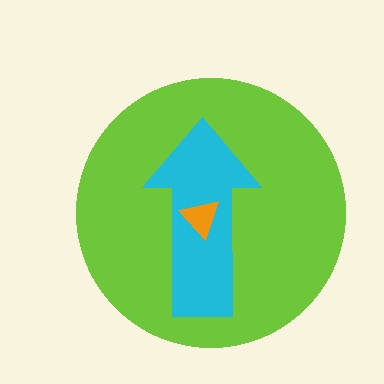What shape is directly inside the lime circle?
The cyan arrow.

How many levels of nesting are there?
3.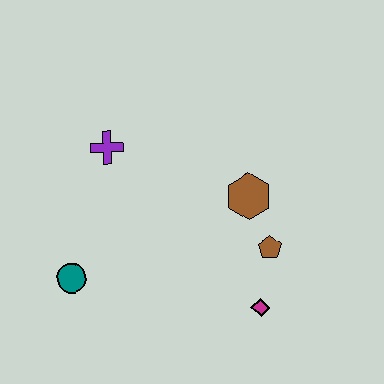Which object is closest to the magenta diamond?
The brown pentagon is closest to the magenta diamond.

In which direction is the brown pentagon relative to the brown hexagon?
The brown pentagon is below the brown hexagon.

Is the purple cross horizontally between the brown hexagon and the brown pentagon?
No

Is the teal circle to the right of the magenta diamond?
No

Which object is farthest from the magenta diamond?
The purple cross is farthest from the magenta diamond.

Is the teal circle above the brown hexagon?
No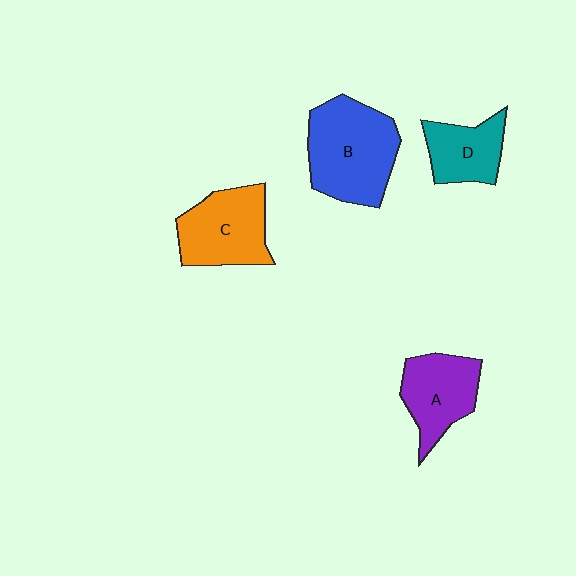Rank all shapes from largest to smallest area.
From largest to smallest: B (blue), C (orange), A (purple), D (teal).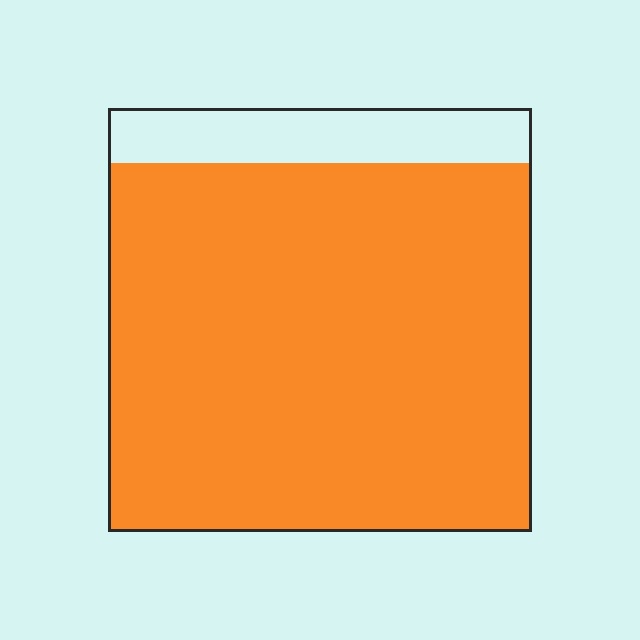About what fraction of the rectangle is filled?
About seven eighths (7/8).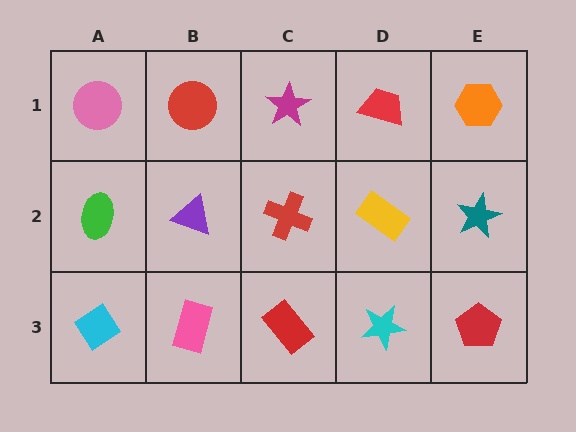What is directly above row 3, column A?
A green ellipse.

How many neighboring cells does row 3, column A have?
2.